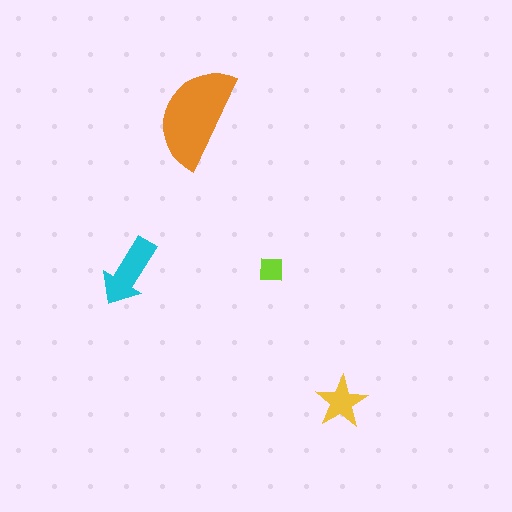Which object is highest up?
The orange semicircle is topmost.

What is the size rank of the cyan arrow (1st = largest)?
2nd.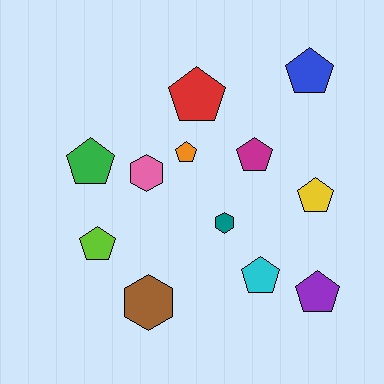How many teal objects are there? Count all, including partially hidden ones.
There is 1 teal object.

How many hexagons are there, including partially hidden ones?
There are 3 hexagons.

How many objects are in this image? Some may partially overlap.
There are 12 objects.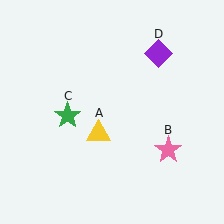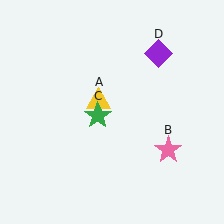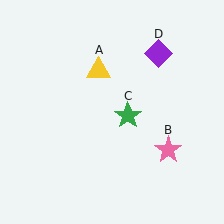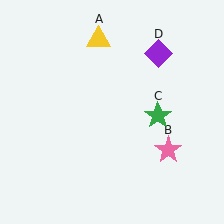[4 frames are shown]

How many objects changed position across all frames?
2 objects changed position: yellow triangle (object A), green star (object C).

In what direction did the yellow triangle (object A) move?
The yellow triangle (object A) moved up.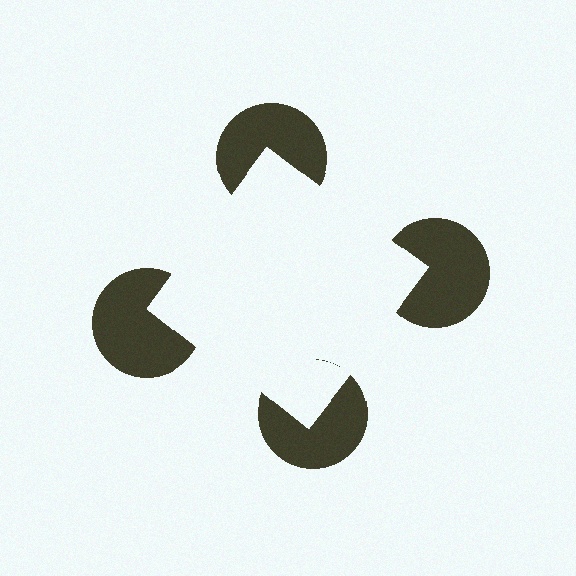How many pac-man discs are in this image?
There are 4 — one at each vertex of the illusory square.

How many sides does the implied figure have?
4 sides.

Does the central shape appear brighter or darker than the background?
It typically appears slightly brighter than the background, even though no actual brightness change is drawn.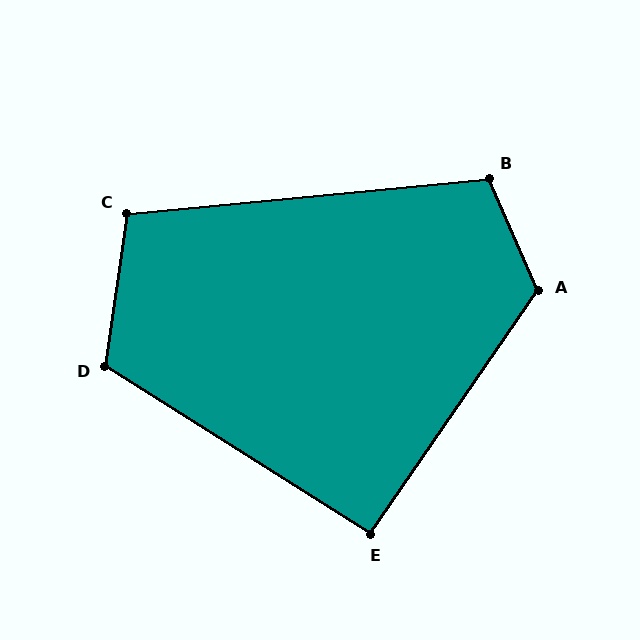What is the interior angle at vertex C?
Approximately 104 degrees (obtuse).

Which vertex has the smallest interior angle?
E, at approximately 92 degrees.